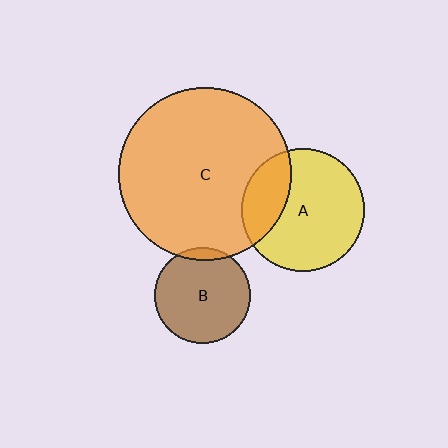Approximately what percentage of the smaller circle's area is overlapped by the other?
Approximately 25%.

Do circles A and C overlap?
Yes.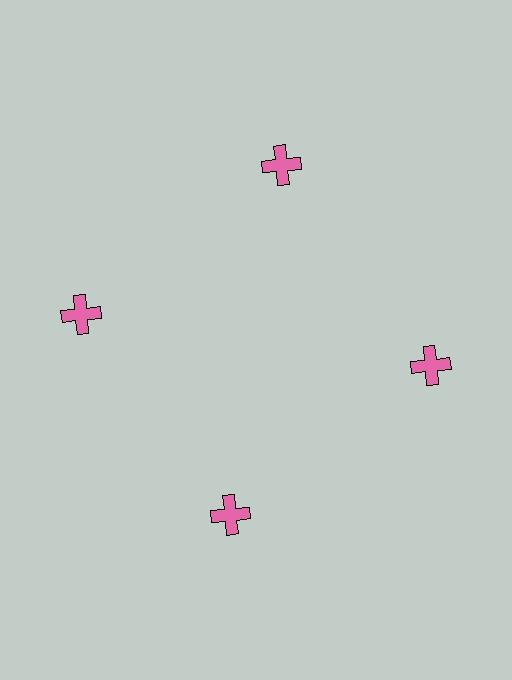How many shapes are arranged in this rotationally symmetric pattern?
There are 4 shapes, arranged in 4 groups of 1.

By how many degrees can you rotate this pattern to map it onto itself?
The pattern maps onto itself every 90 degrees of rotation.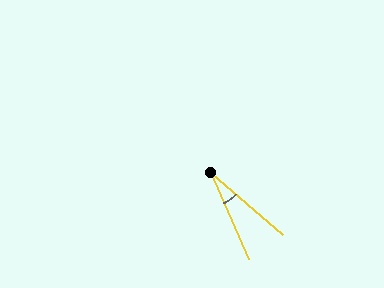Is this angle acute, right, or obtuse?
It is acute.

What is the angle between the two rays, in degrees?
Approximately 26 degrees.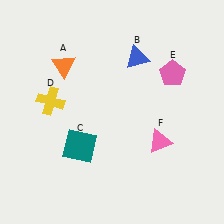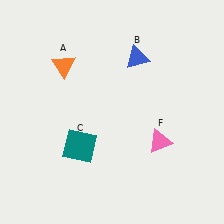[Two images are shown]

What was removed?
The pink pentagon (E), the yellow cross (D) were removed in Image 2.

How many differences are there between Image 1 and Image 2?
There are 2 differences between the two images.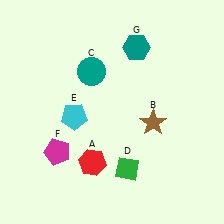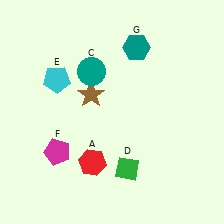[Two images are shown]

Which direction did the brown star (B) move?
The brown star (B) moved left.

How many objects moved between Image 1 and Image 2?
2 objects moved between the two images.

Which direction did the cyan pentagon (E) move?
The cyan pentagon (E) moved up.